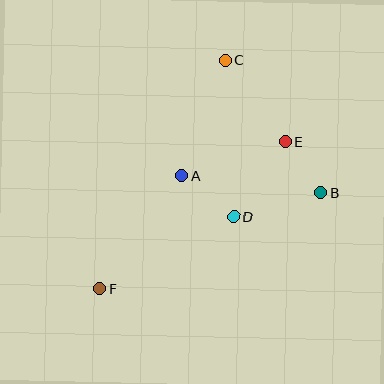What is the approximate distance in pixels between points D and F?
The distance between D and F is approximately 152 pixels.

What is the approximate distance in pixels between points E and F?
The distance between E and F is approximately 237 pixels.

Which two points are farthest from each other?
Points C and F are farthest from each other.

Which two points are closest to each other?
Points B and E are closest to each other.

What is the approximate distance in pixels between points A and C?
The distance between A and C is approximately 123 pixels.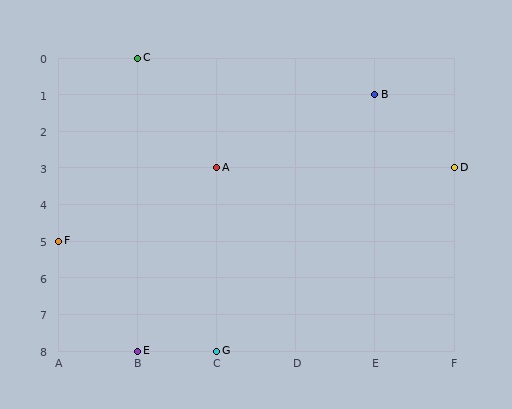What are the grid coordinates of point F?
Point F is at grid coordinates (A, 5).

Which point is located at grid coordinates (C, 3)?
Point A is at (C, 3).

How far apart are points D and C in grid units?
Points D and C are 4 columns and 3 rows apart (about 5.0 grid units diagonally).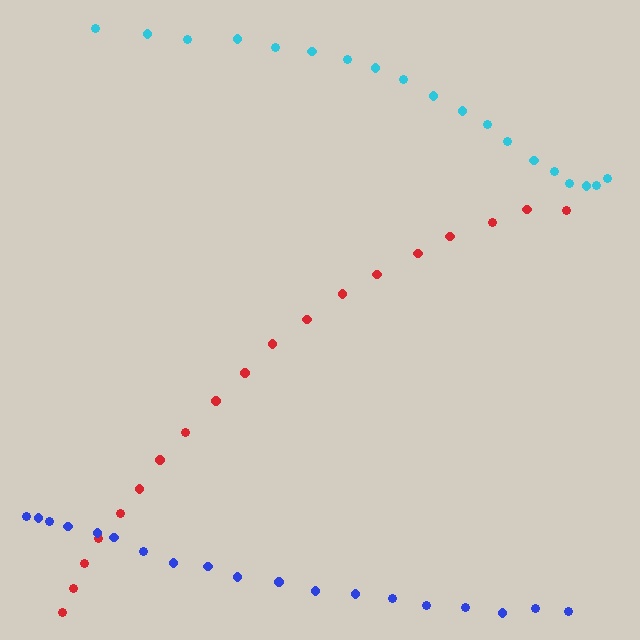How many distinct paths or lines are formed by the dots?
There are 3 distinct paths.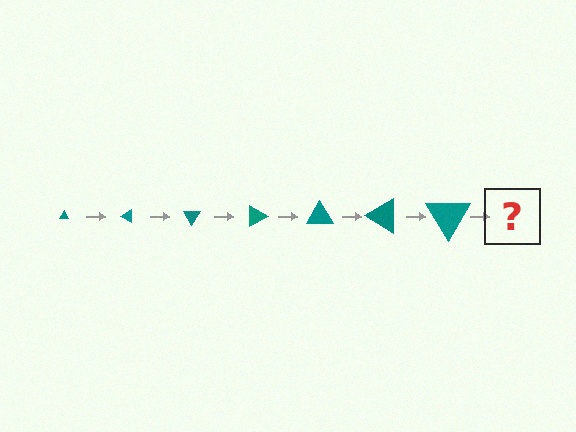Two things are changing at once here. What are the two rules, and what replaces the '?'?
The two rules are that the triangle grows larger each step and it rotates 30 degrees each step. The '?' should be a triangle, larger than the previous one and rotated 210 degrees from the start.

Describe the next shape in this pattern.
It should be a triangle, larger than the previous one and rotated 210 degrees from the start.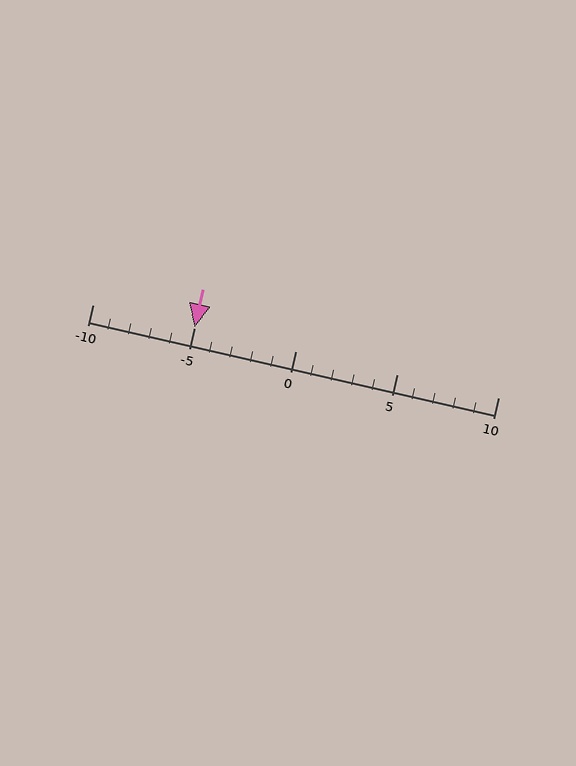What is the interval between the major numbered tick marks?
The major tick marks are spaced 5 units apart.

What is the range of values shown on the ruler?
The ruler shows values from -10 to 10.